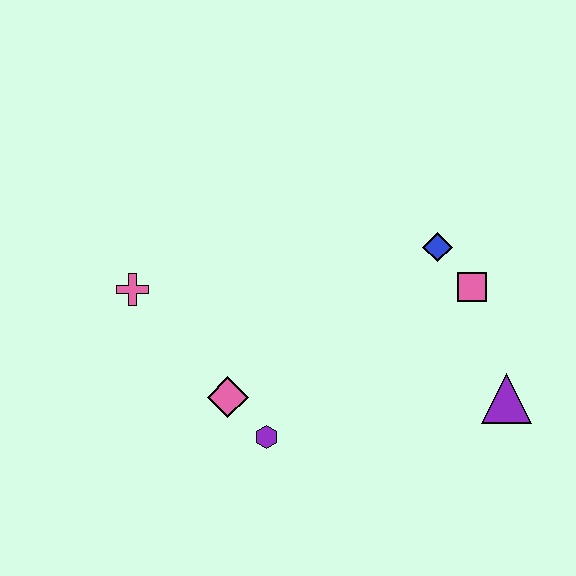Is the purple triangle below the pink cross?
Yes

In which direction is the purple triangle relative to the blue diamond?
The purple triangle is below the blue diamond.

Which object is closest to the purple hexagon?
The pink diamond is closest to the purple hexagon.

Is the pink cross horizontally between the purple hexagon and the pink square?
No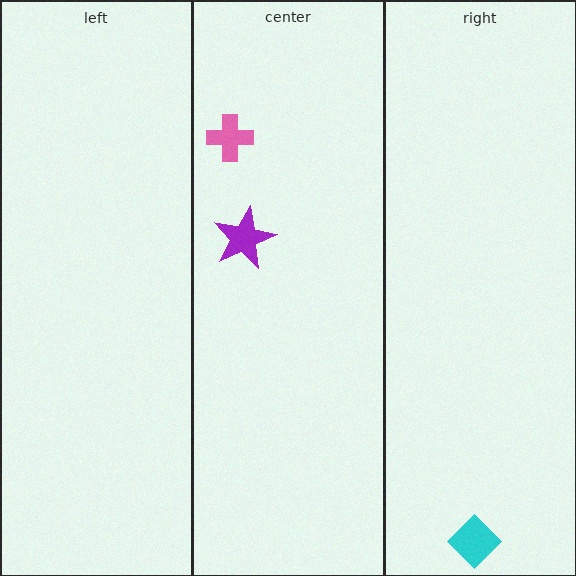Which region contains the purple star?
The center region.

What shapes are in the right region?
The cyan diamond.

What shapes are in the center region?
The purple star, the pink cross.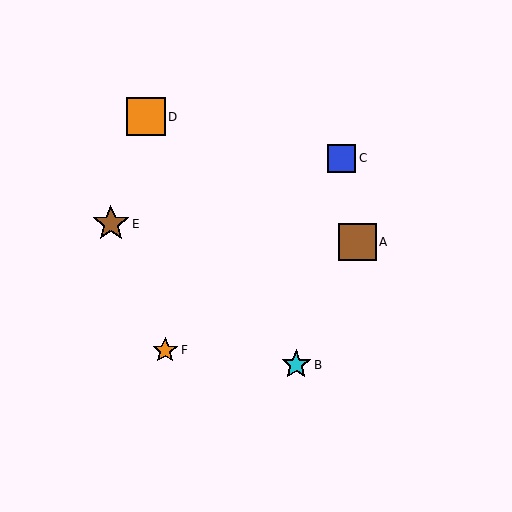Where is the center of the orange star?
The center of the orange star is at (165, 350).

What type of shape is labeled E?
Shape E is a brown star.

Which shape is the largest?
The orange square (labeled D) is the largest.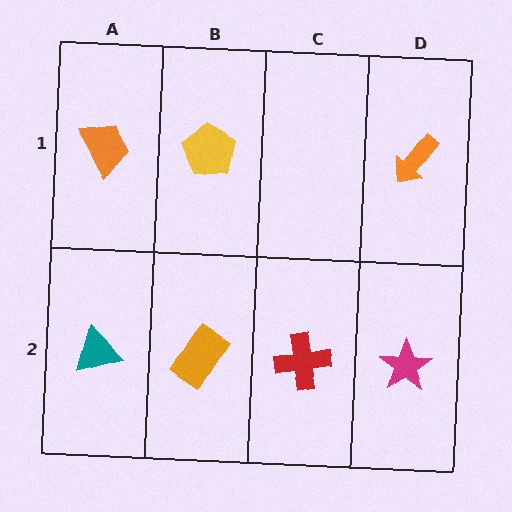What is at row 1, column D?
An orange arrow.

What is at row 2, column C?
A red cross.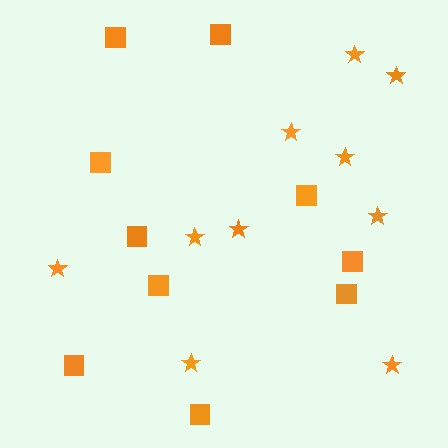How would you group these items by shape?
There are 2 groups: one group of squares (10) and one group of stars (10).